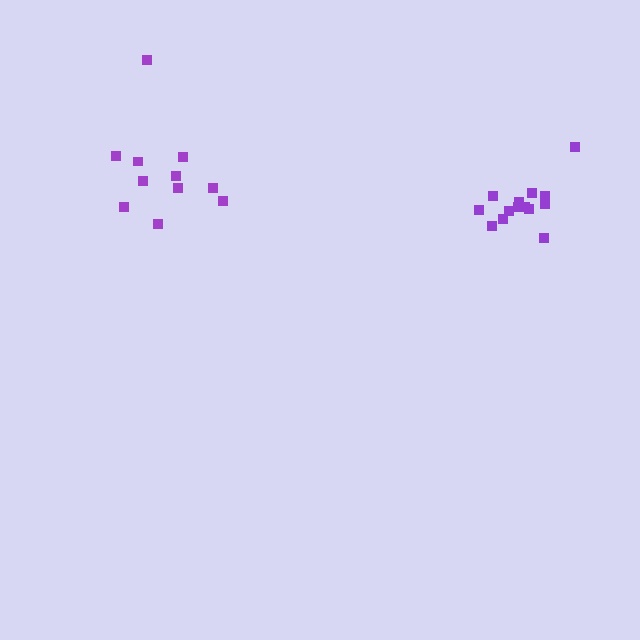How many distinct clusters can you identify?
There are 2 distinct clusters.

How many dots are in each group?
Group 1: 14 dots, Group 2: 11 dots (25 total).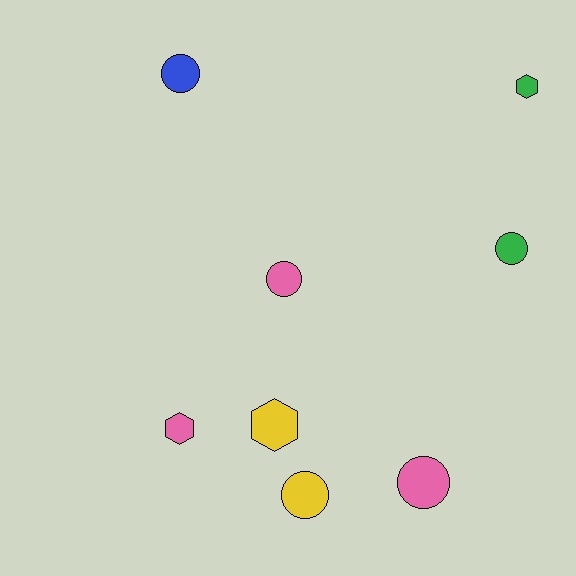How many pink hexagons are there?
There is 1 pink hexagon.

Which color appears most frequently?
Pink, with 3 objects.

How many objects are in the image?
There are 8 objects.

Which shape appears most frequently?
Circle, with 5 objects.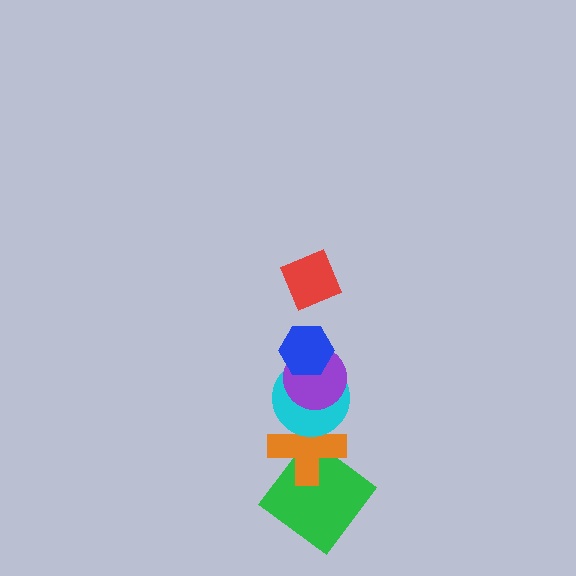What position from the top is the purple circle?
The purple circle is 3rd from the top.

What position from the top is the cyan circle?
The cyan circle is 4th from the top.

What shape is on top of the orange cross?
The cyan circle is on top of the orange cross.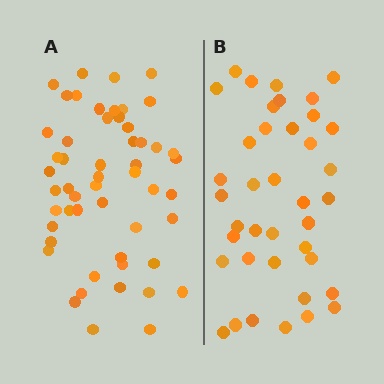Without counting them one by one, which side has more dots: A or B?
Region A (the left region) has more dots.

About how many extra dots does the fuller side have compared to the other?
Region A has approximately 15 more dots than region B.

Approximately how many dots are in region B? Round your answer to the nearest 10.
About 40 dots. (The exact count is 39, which rounds to 40.)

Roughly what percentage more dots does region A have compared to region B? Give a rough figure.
About 35% more.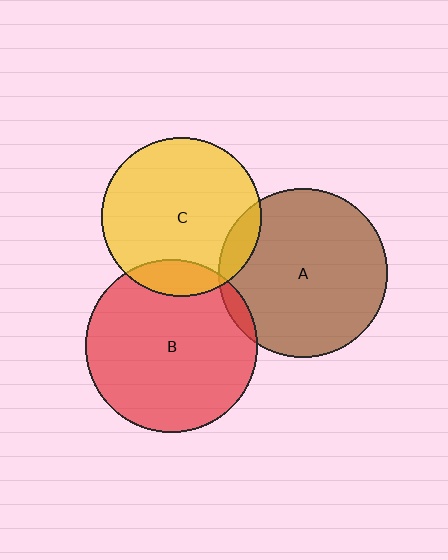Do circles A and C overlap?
Yes.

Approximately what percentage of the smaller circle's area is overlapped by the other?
Approximately 10%.